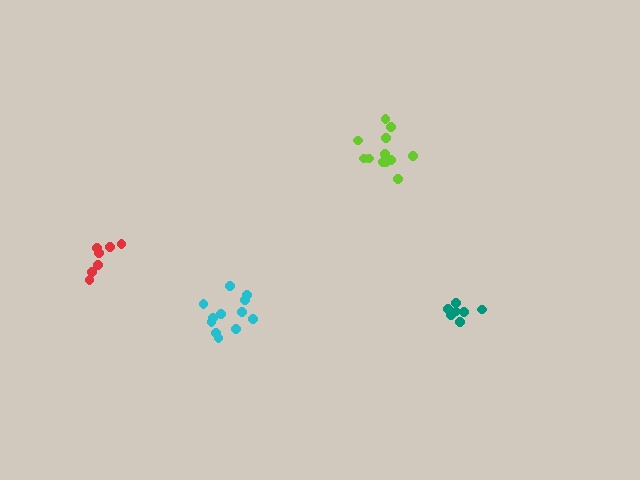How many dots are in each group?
Group 1: 12 dots, Group 2: 12 dots, Group 3: 7 dots, Group 4: 7 dots (38 total).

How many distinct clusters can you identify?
There are 4 distinct clusters.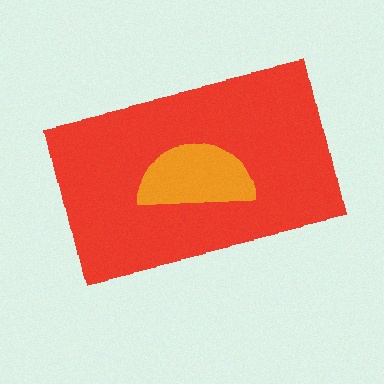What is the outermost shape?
The red rectangle.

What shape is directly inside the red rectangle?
The orange semicircle.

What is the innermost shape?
The orange semicircle.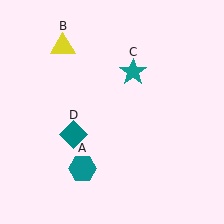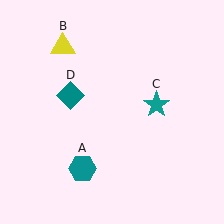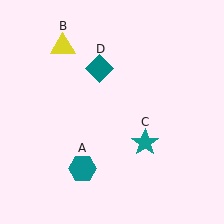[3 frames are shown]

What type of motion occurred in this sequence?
The teal star (object C), teal diamond (object D) rotated clockwise around the center of the scene.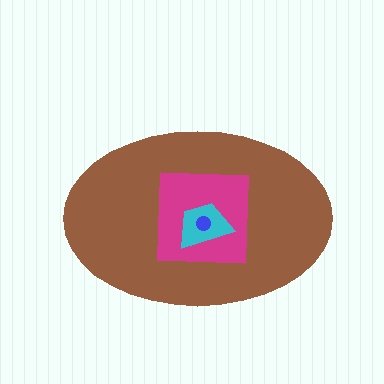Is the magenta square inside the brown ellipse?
Yes.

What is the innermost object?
The blue circle.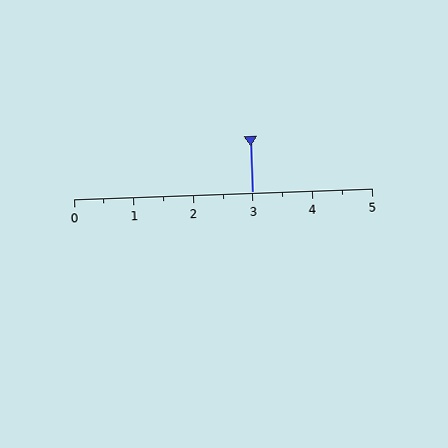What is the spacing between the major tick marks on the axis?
The major ticks are spaced 1 apart.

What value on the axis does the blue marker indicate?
The marker indicates approximately 3.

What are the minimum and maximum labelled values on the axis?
The axis runs from 0 to 5.